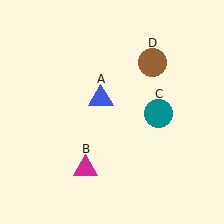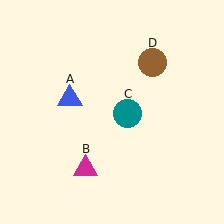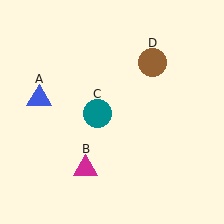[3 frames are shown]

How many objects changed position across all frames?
2 objects changed position: blue triangle (object A), teal circle (object C).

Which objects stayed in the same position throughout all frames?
Magenta triangle (object B) and brown circle (object D) remained stationary.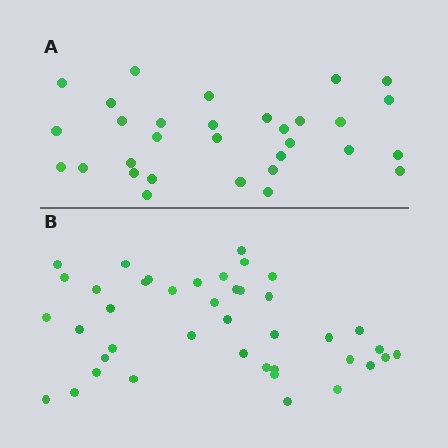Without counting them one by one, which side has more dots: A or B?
Region B (the bottom region) has more dots.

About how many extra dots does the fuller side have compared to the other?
Region B has roughly 10 or so more dots than region A.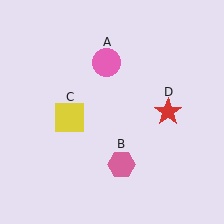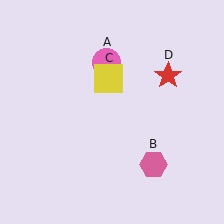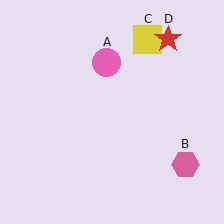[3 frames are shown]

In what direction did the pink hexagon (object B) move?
The pink hexagon (object B) moved right.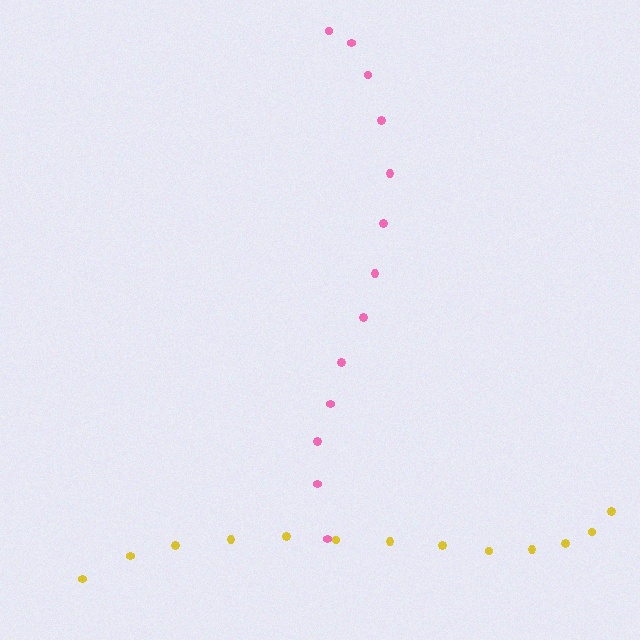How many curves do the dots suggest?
There are 2 distinct paths.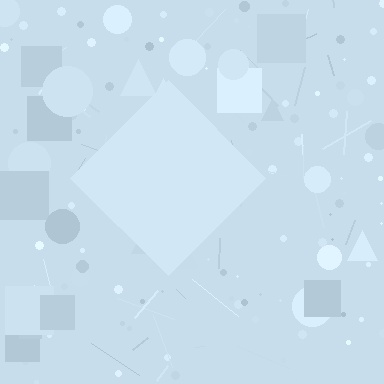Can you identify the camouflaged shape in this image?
The camouflaged shape is a diamond.